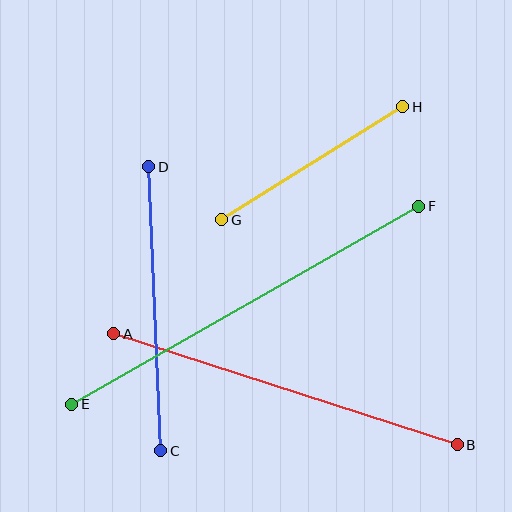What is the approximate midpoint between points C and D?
The midpoint is at approximately (155, 309) pixels.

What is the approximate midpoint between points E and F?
The midpoint is at approximately (245, 305) pixels.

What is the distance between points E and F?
The distance is approximately 399 pixels.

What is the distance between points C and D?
The distance is approximately 285 pixels.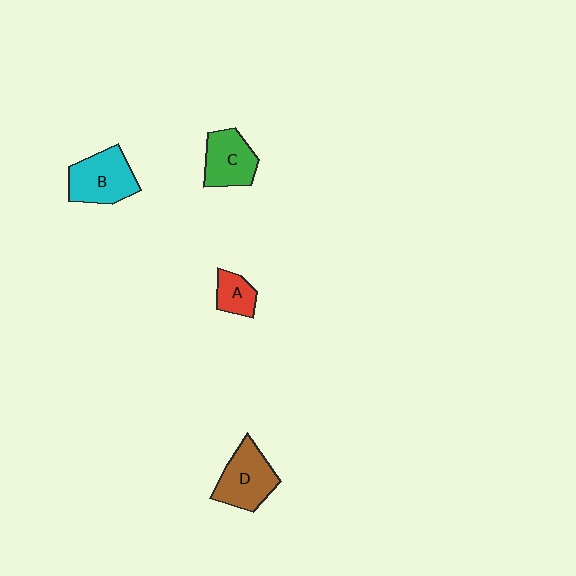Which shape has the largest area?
Shape B (cyan).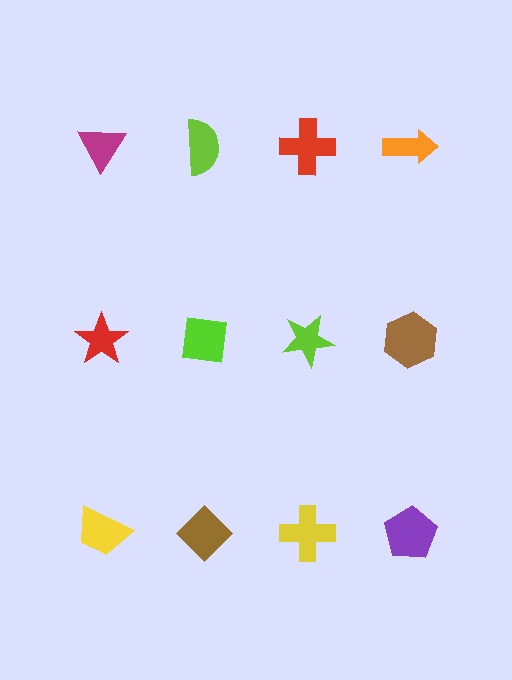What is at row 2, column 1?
A red star.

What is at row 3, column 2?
A brown diamond.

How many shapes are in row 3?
4 shapes.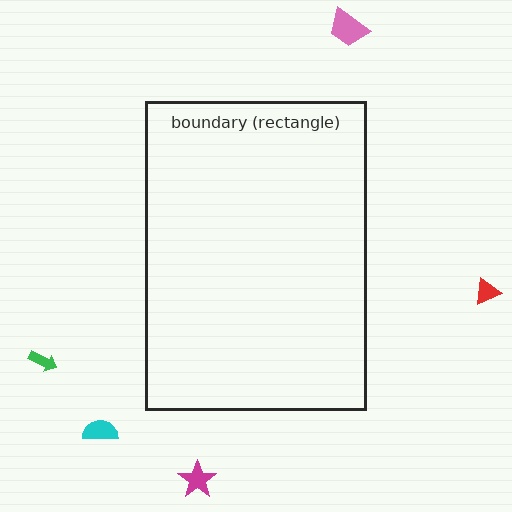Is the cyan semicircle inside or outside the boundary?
Outside.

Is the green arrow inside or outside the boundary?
Outside.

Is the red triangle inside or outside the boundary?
Outside.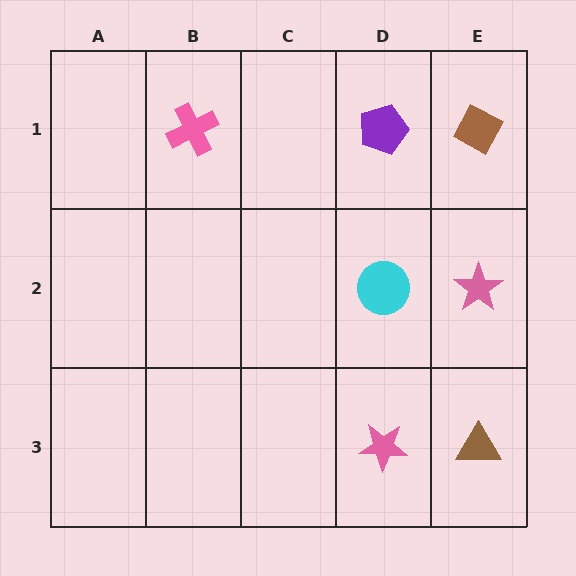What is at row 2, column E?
A pink star.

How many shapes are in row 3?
2 shapes.